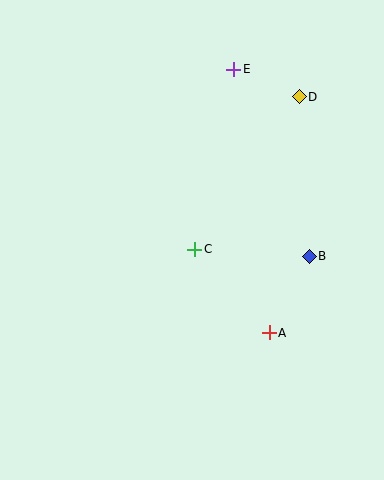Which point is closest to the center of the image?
Point C at (195, 249) is closest to the center.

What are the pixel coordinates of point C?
Point C is at (195, 249).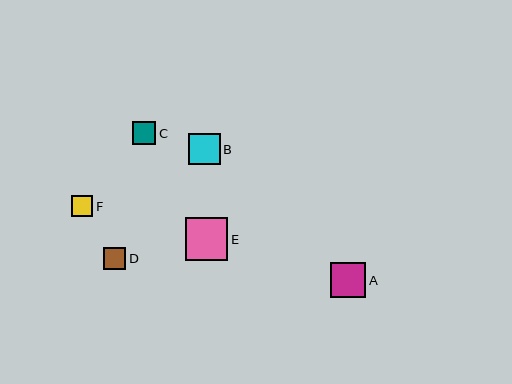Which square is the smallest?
Square F is the smallest with a size of approximately 21 pixels.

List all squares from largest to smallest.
From largest to smallest: E, A, B, C, D, F.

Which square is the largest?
Square E is the largest with a size of approximately 42 pixels.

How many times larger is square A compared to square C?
Square A is approximately 1.5 times the size of square C.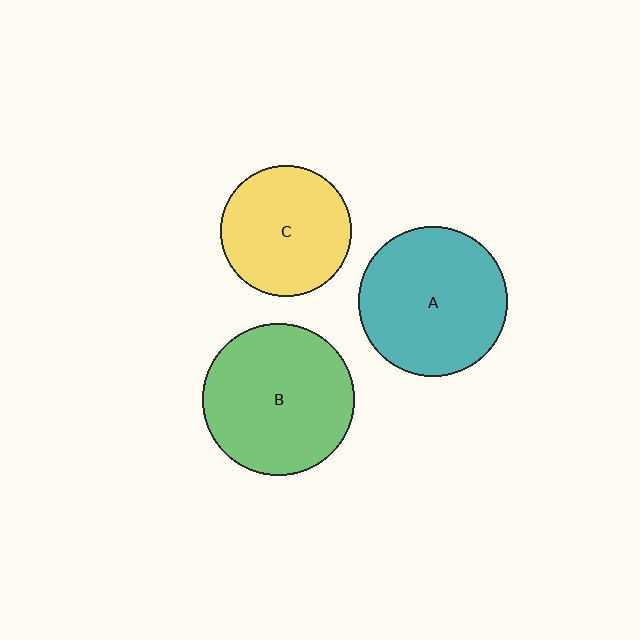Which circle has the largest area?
Circle B (green).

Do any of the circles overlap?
No, none of the circles overlap.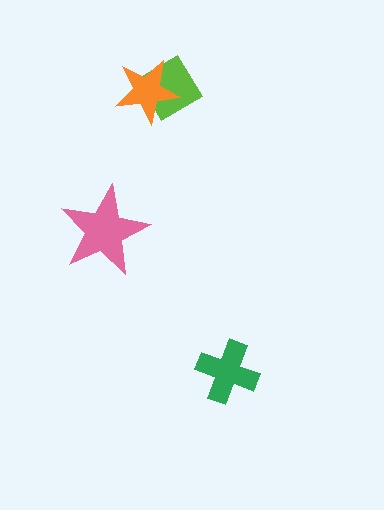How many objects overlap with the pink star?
0 objects overlap with the pink star.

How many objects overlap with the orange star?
1 object overlaps with the orange star.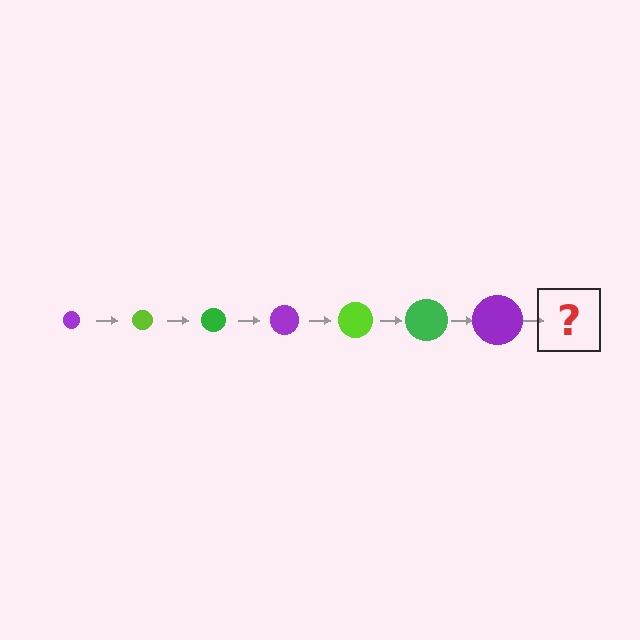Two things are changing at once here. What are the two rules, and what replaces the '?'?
The two rules are that the circle grows larger each step and the color cycles through purple, lime, and green. The '?' should be a lime circle, larger than the previous one.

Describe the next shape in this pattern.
It should be a lime circle, larger than the previous one.